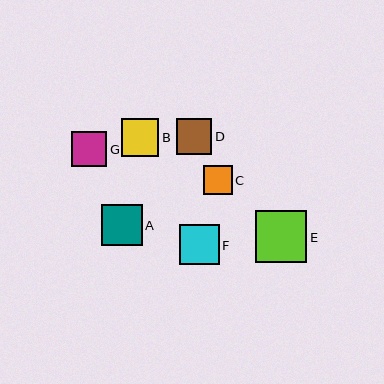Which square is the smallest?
Square C is the smallest with a size of approximately 29 pixels.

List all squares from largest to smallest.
From largest to smallest: E, A, F, B, D, G, C.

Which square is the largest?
Square E is the largest with a size of approximately 52 pixels.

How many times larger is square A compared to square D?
Square A is approximately 1.2 times the size of square D.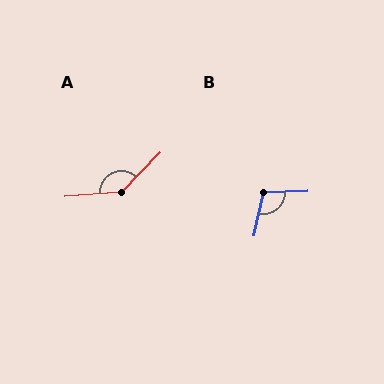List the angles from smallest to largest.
B (104°), A (138°).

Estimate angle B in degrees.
Approximately 104 degrees.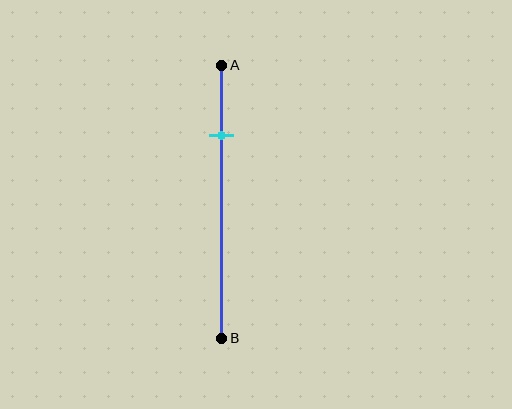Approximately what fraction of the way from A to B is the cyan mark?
The cyan mark is approximately 25% of the way from A to B.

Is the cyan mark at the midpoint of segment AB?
No, the mark is at about 25% from A, not at the 50% midpoint.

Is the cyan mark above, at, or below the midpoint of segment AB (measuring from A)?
The cyan mark is above the midpoint of segment AB.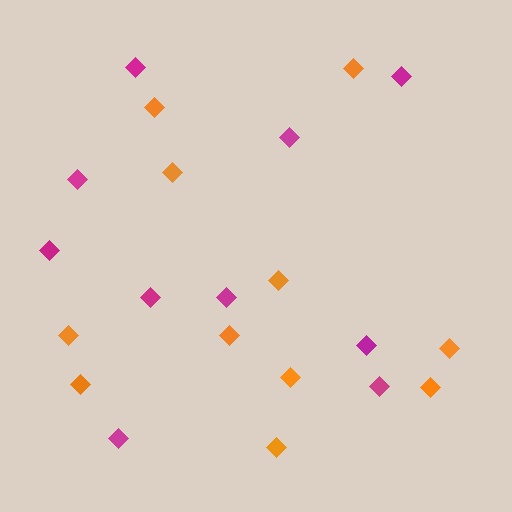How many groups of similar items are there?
There are 2 groups: one group of magenta diamonds (10) and one group of orange diamonds (11).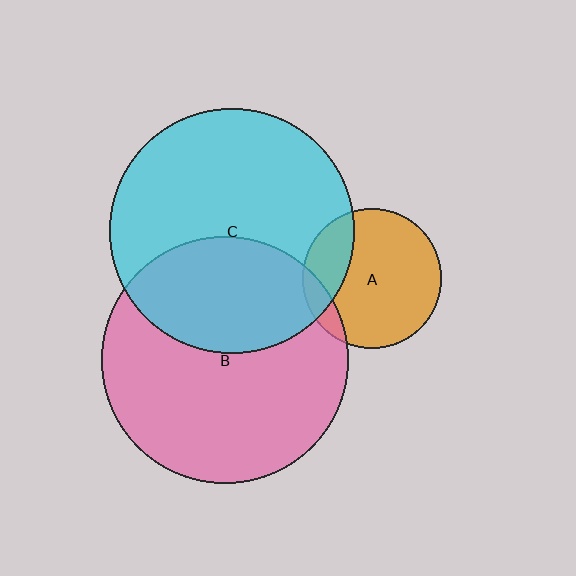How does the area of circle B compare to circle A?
Approximately 3.1 times.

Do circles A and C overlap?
Yes.